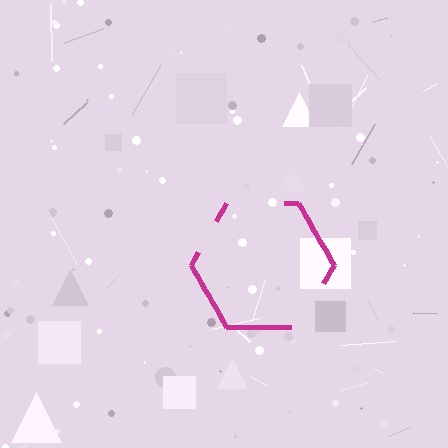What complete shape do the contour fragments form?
The contour fragments form a hexagon.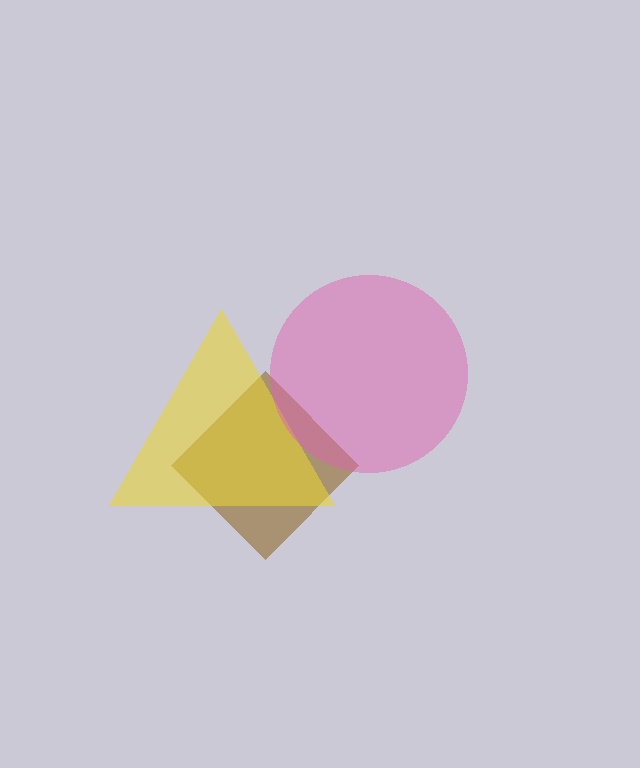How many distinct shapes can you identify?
There are 3 distinct shapes: a brown diamond, a yellow triangle, a pink circle.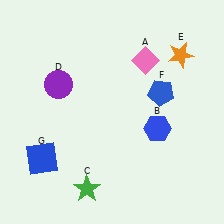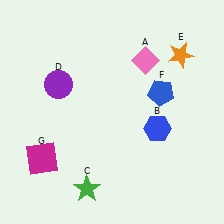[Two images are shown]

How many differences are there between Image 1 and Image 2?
There is 1 difference between the two images.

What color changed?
The square (G) changed from blue in Image 1 to magenta in Image 2.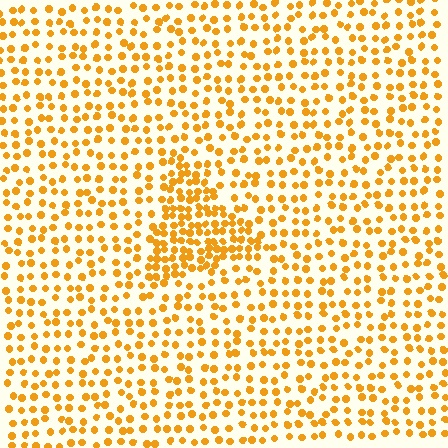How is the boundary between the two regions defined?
The boundary is defined by a change in element density (approximately 2.0x ratio). All elements are the same color, size, and shape.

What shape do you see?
I see a triangle.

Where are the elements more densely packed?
The elements are more densely packed inside the triangle boundary.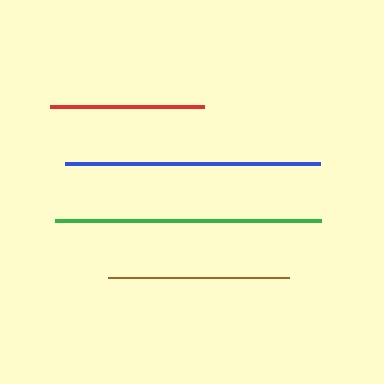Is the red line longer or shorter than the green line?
The green line is longer than the red line.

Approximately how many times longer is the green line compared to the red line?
The green line is approximately 1.7 times the length of the red line.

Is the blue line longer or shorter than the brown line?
The blue line is longer than the brown line.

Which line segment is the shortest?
The red line is the shortest at approximately 154 pixels.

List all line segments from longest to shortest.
From longest to shortest: green, blue, brown, red.